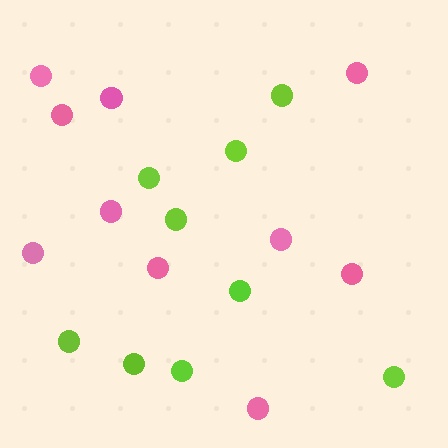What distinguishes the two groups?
There are 2 groups: one group of lime circles (9) and one group of pink circles (10).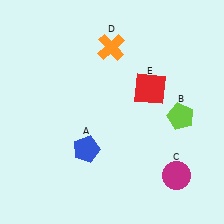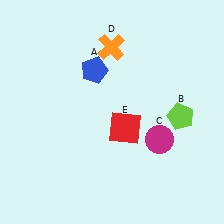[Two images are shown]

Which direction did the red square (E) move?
The red square (E) moved down.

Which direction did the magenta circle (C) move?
The magenta circle (C) moved up.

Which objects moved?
The objects that moved are: the blue pentagon (A), the magenta circle (C), the red square (E).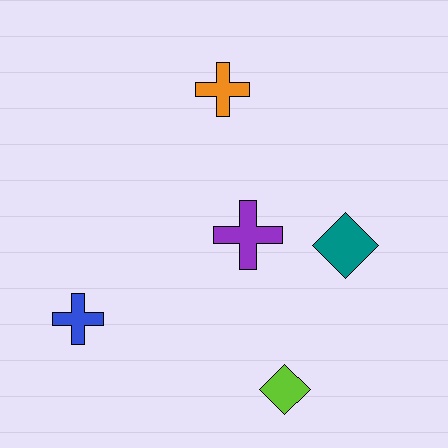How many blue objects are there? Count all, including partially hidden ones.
There is 1 blue object.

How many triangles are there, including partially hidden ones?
There are no triangles.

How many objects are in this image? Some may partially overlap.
There are 5 objects.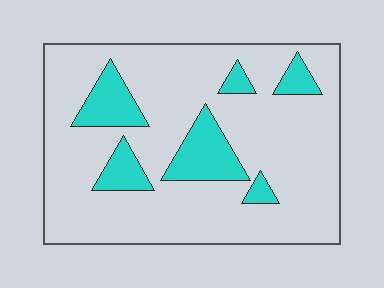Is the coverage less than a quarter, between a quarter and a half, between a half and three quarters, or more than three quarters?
Less than a quarter.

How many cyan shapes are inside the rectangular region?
6.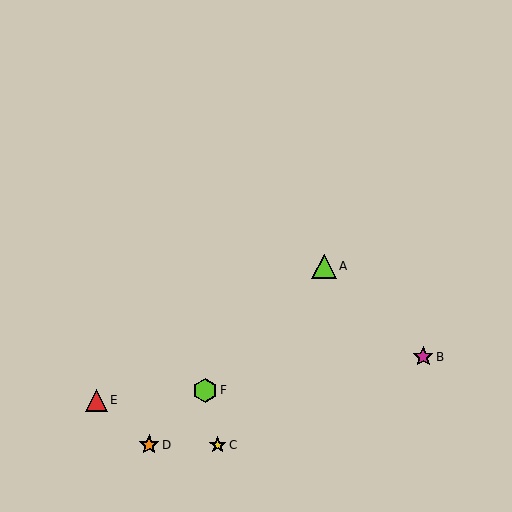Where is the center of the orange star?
The center of the orange star is at (149, 445).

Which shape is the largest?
The lime triangle (labeled A) is the largest.